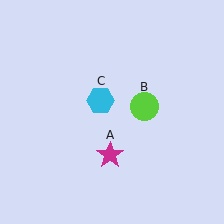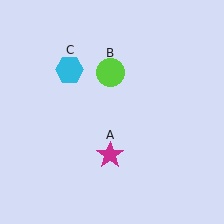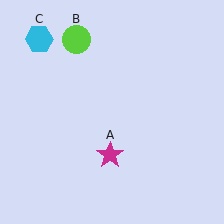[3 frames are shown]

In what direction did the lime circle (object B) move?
The lime circle (object B) moved up and to the left.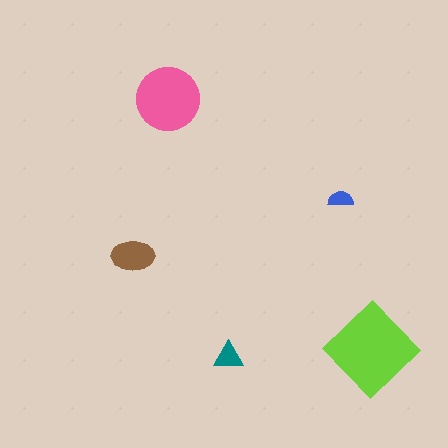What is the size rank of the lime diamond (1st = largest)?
1st.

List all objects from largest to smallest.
The lime diamond, the pink circle, the brown ellipse, the teal triangle, the blue semicircle.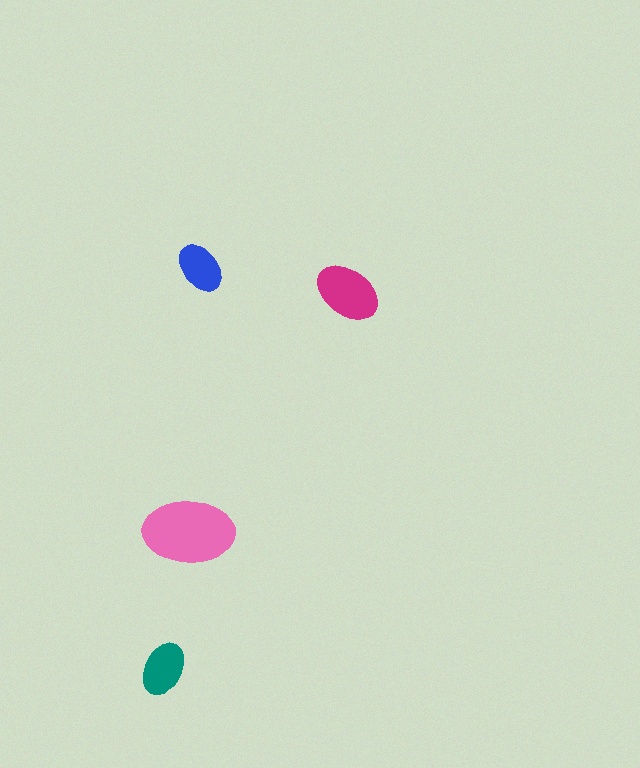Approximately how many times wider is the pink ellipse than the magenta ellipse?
About 1.5 times wider.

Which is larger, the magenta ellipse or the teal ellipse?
The magenta one.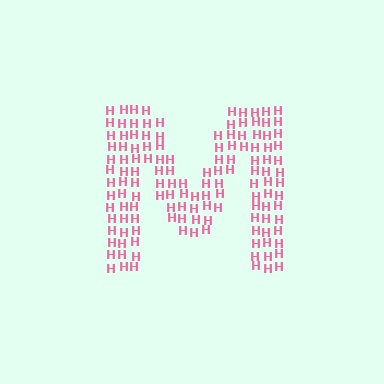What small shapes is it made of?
It is made of small letter H's.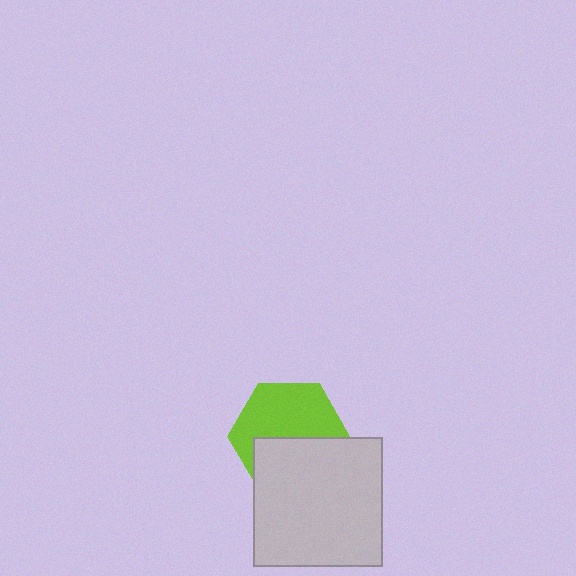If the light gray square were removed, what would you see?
You would see the complete lime hexagon.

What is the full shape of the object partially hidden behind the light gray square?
The partially hidden object is a lime hexagon.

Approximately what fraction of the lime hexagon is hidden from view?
Roughly 43% of the lime hexagon is hidden behind the light gray square.